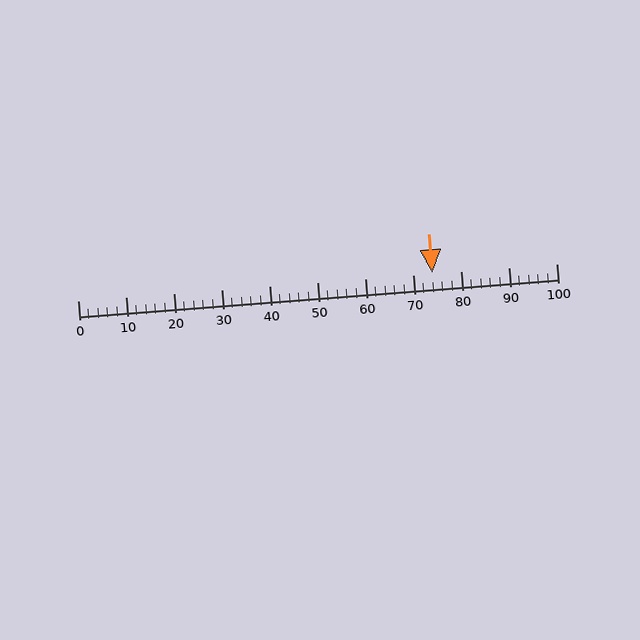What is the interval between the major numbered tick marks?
The major tick marks are spaced 10 units apart.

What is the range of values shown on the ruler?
The ruler shows values from 0 to 100.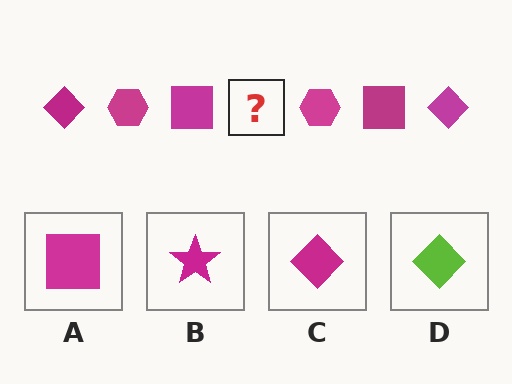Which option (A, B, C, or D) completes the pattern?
C.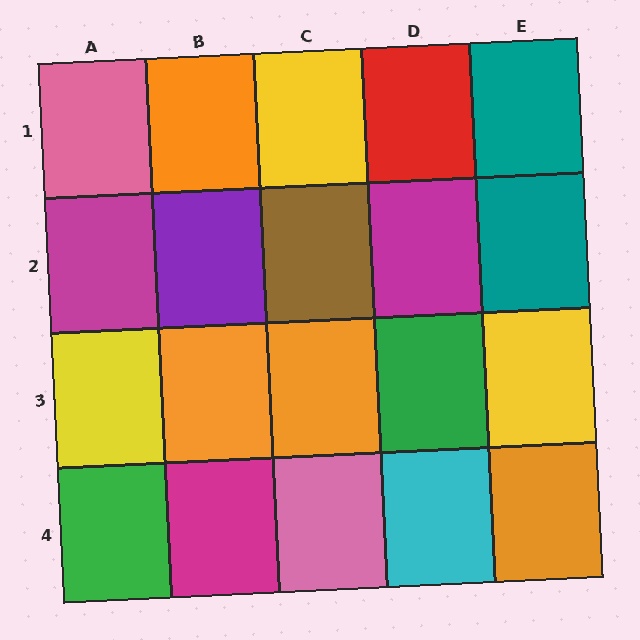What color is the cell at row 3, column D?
Green.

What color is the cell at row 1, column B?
Orange.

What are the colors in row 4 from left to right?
Green, magenta, pink, cyan, orange.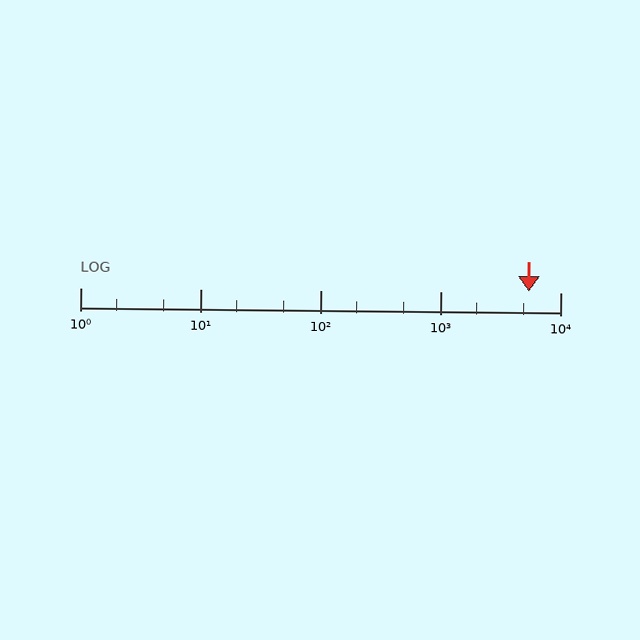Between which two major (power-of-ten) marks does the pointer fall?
The pointer is between 1000 and 10000.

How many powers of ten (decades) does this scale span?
The scale spans 4 decades, from 1 to 10000.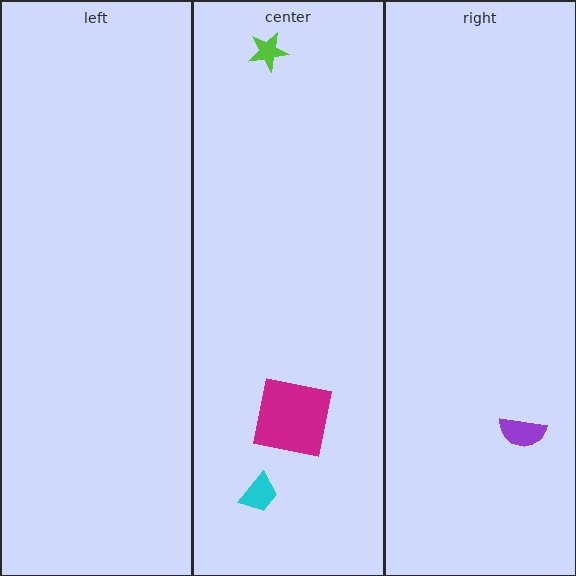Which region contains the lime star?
The center region.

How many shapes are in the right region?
1.